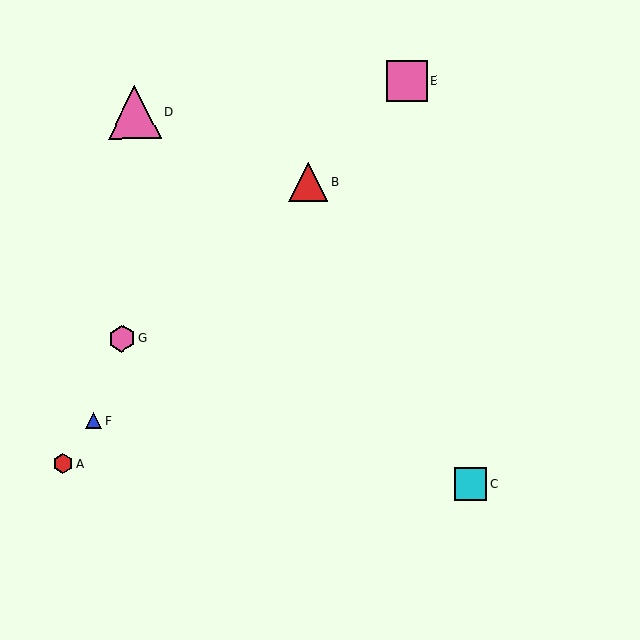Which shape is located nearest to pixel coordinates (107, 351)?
The pink hexagon (labeled G) at (122, 338) is nearest to that location.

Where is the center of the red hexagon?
The center of the red hexagon is at (63, 464).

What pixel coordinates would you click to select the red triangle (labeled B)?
Click at (309, 182) to select the red triangle B.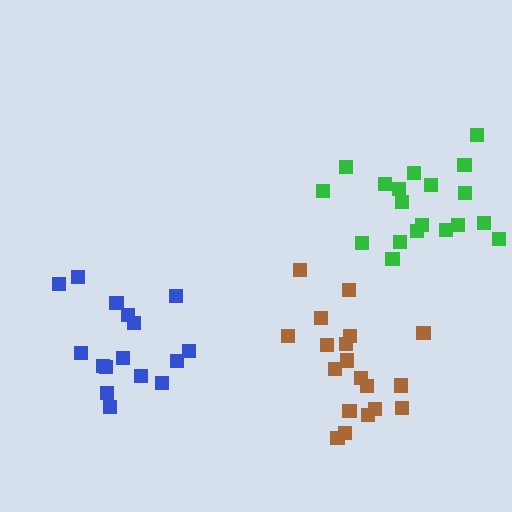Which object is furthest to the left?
The blue cluster is leftmost.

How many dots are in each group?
Group 1: 16 dots, Group 2: 19 dots, Group 3: 19 dots (54 total).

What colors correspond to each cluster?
The clusters are colored: blue, brown, green.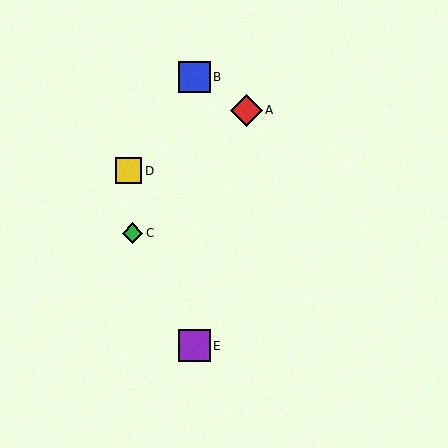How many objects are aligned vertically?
2 objects (B, E) are aligned vertically.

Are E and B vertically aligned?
Yes, both are at x≈194.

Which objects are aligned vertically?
Objects B, E are aligned vertically.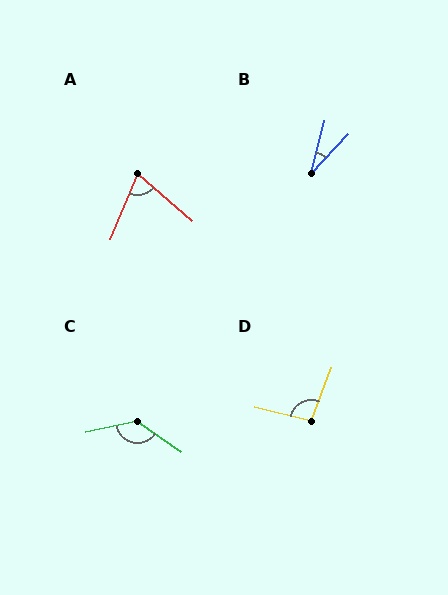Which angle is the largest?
C, at approximately 133 degrees.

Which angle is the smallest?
B, at approximately 28 degrees.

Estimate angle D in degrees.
Approximately 98 degrees.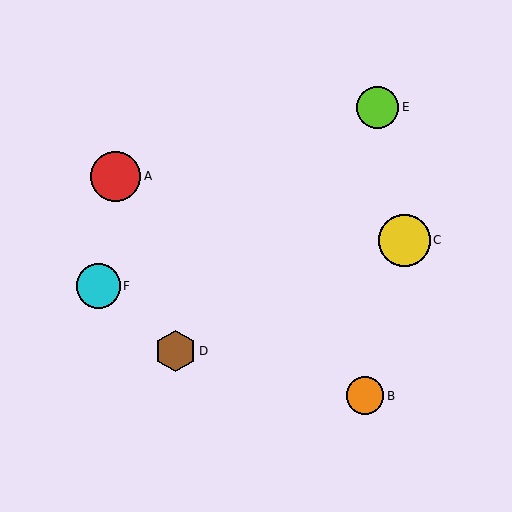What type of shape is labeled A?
Shape A is a red circle.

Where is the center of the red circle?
The center of the red circle is at (116, 176).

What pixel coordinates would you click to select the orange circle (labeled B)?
Click at (365, 396) to select the orange circle B.